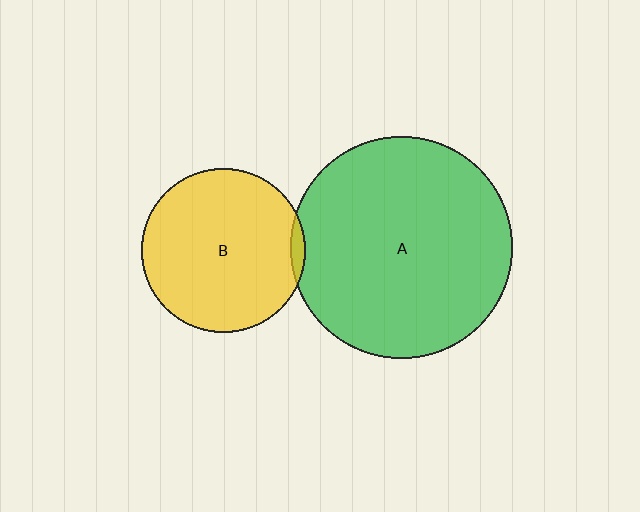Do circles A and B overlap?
Yes.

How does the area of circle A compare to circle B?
Approximately 1.8 times.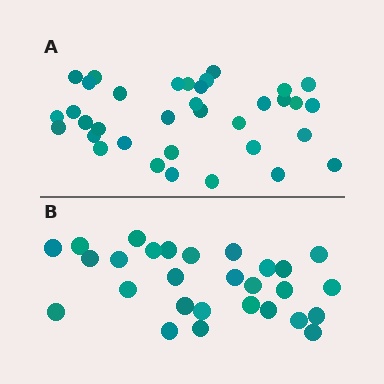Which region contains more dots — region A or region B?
Region A (the top region) has more dots.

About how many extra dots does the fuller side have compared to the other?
Region A has roughly 8 or so more dots than region B.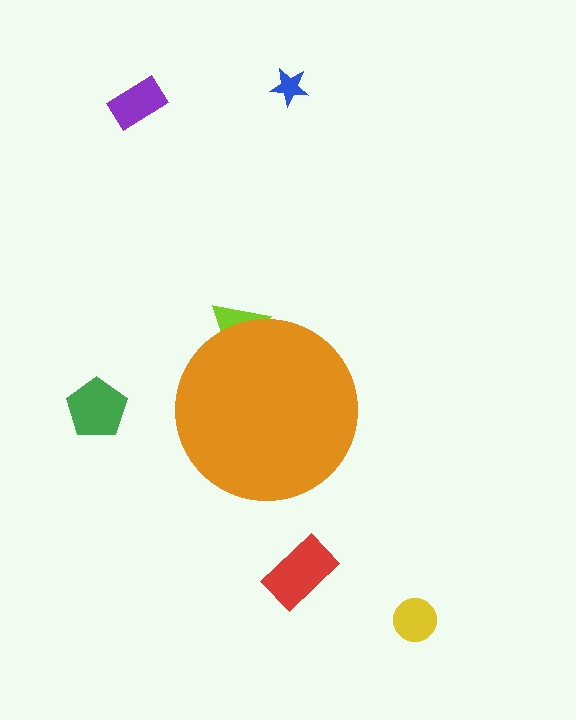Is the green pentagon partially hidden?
No, the green pentagon is fully visible.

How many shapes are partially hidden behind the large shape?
1 shape is partially hidden.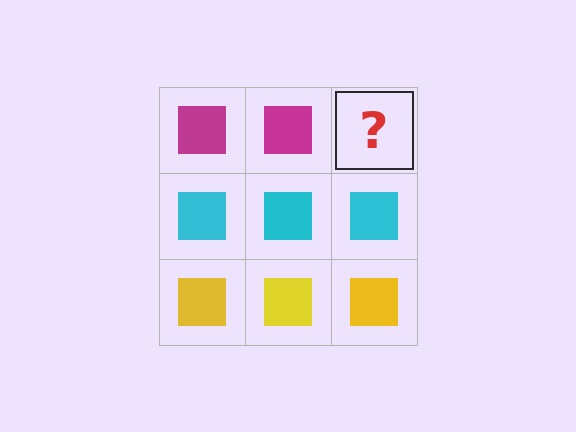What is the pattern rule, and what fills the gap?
The rule is that each row has a consistent color. The gap should be filled with a magenta square.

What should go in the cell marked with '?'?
The missing cell should contain a magenta square.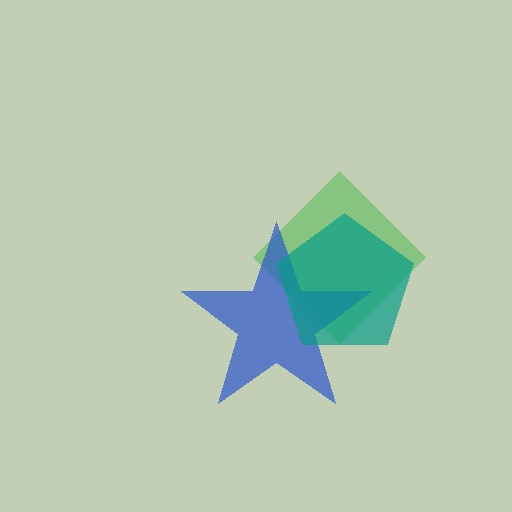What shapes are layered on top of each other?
The layered shapes are: a green diamond, a blue star, a teal pentagon.